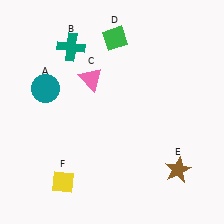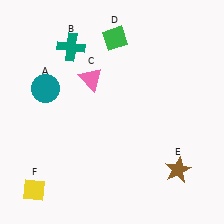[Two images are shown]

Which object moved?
The yellow diamond (F) moved left.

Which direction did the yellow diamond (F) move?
The yellow diamond (F) moved left.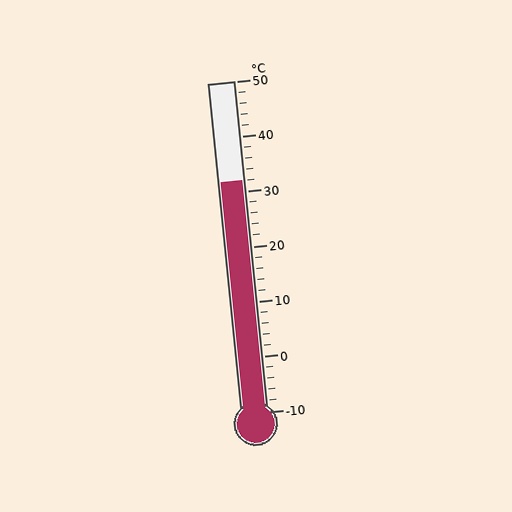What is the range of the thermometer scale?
The thermometer scale ranges from -10°C to 50°C.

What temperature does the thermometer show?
The thermometer shows approximately 32°C.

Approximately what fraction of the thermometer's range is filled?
The thermometer is filled to approximately 70% of its range.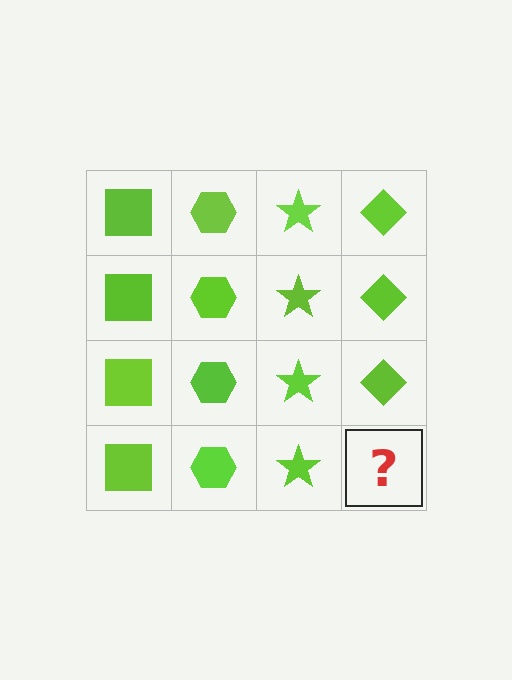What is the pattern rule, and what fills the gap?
The rule is that each column has a consistent shape. The gap should be filled with a lime diamond.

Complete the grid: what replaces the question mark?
The question mark should be replaced with a lime diamond.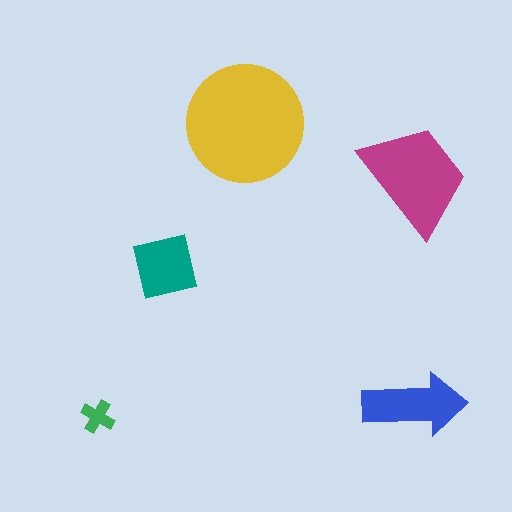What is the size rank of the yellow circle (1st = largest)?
1st.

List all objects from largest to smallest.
The yellow circle, the magenta trapezoid, the blue arrow, the teal square, the green cross.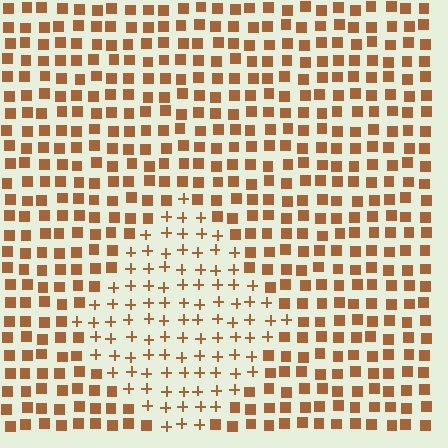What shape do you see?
I see a diamond.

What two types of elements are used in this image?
The image uses plus signs inside the diamond region and squares outside it.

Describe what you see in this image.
The image is filled with small brown elements arranged in a uniform grid. A diamond-shaped region contains plus signs, while the surrounding area contains squares. The boundary is defined purely by the change in element shape.